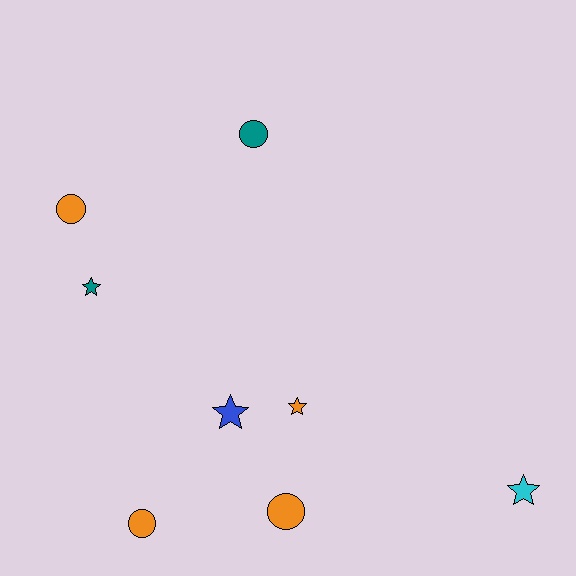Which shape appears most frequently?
Circle, with 4 objects.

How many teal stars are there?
There is 1 teal star.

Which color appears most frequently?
Orange, with 4 objects.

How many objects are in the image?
There are 8 objects.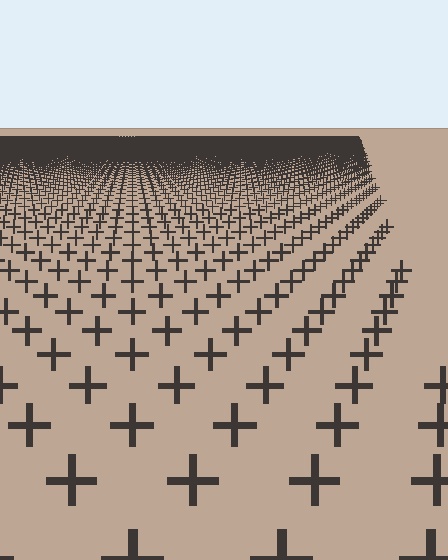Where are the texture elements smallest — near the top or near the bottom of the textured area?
Near the top.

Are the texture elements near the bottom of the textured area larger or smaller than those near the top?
Larger. Near the bottom, elements are closer to the viewer and appear at a bigger on-screen size.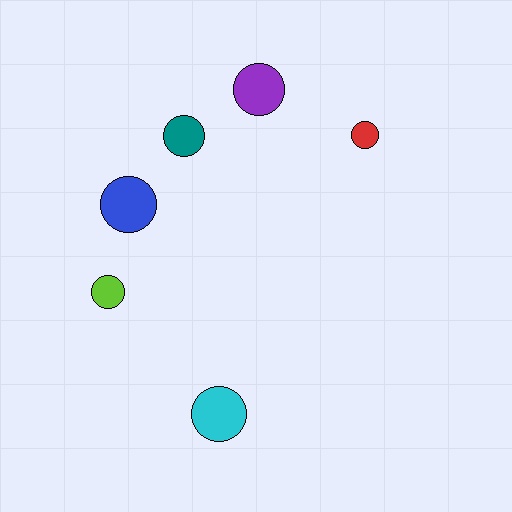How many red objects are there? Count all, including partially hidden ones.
There is 1 red object.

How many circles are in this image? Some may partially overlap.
There are 6 circles.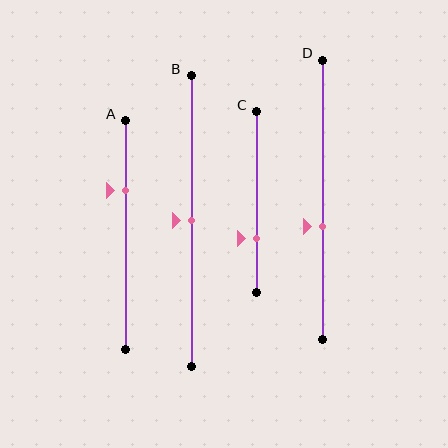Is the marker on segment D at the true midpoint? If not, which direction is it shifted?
No, the marker on segment D is shifted downward by about 9% of the segment length.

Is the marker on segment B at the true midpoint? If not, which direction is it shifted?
Yes, the marker on segment B is at the true midpoint.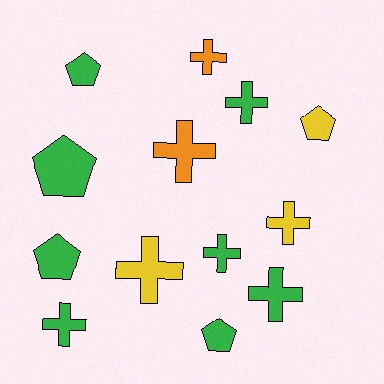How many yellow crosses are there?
There are 2 yellow crosses.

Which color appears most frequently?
Green, with 8 objects.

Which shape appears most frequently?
Cross, with 8 objects.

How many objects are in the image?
There are 13 objects.